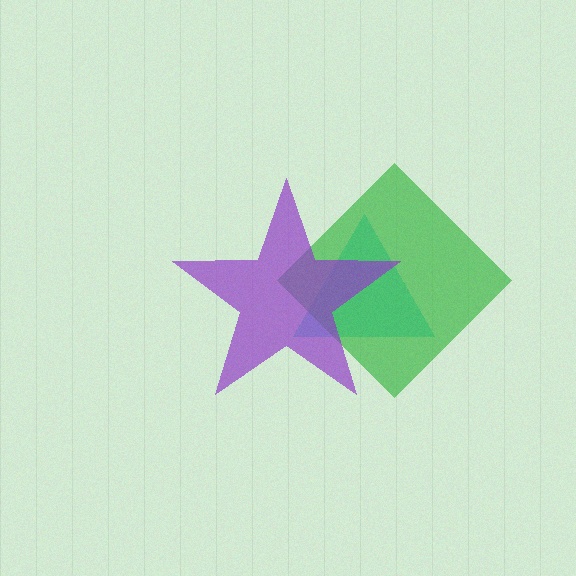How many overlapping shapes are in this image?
There are 3 overlapping shapes in the image.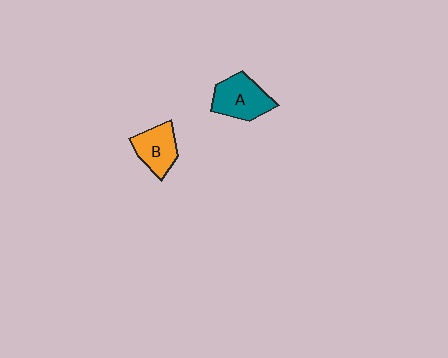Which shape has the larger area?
Shape A (teal).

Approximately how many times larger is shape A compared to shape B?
Approximately 1.2 times.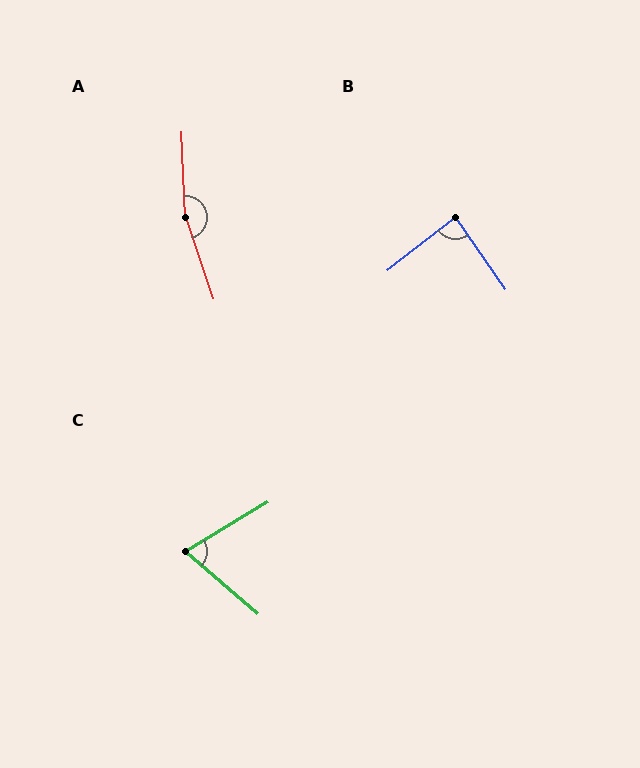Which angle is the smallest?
C, at approximately 71 degrees.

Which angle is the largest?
A, at approximately 163 degrees.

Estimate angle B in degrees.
Approximately 86 degrees.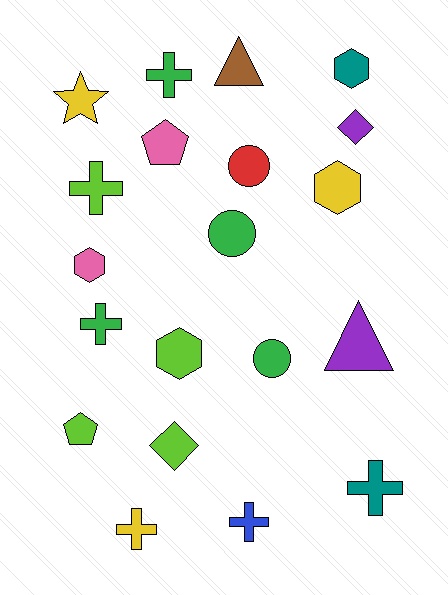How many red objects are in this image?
There is 1 red object.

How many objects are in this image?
There are 20 objects.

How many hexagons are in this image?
There are 4 hexagons.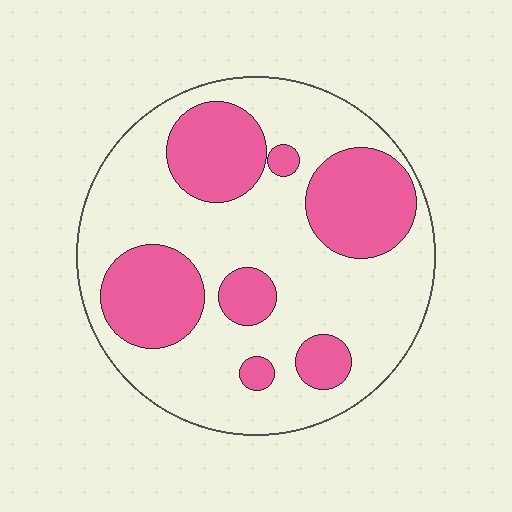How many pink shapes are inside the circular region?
7.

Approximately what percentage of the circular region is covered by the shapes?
Approximately 35%.